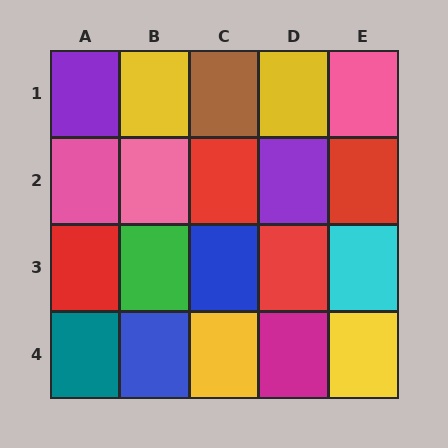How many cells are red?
4 cells are red.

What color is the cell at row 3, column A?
Red.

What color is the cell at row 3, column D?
Red.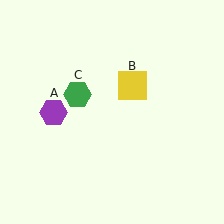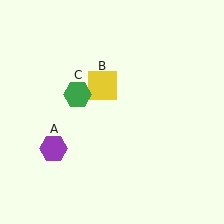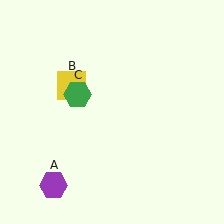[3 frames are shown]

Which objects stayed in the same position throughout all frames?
Green hexagon (object C) remained stationary.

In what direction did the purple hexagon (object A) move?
The purple hexagon (object A) moved down.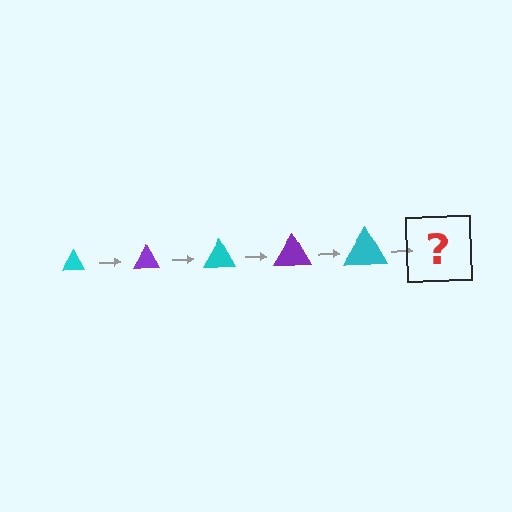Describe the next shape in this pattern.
It should be a purple triangle, larger than the previous one.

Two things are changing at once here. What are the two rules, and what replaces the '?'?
The two rules are that the triangle grows larger each step and the color cycles through cyan and purple. The '?' should be a purple triangle, larger than the previous one.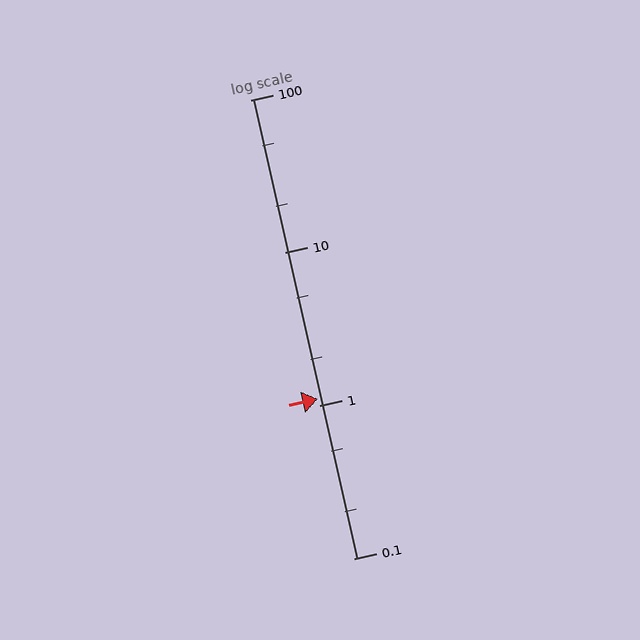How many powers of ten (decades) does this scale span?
The scale spans 3 decades, from 0.1 to 100.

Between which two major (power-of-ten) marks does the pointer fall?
The pointer is between 1 and 10.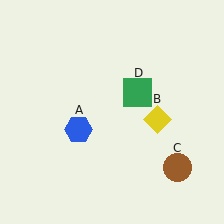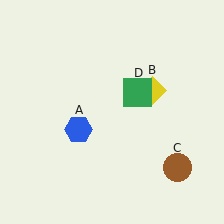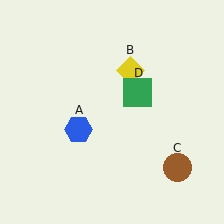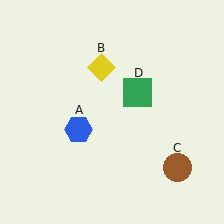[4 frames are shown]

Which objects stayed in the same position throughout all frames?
Blue hexagon (object A) and brown circle (object C) and green square (object D) remained stationary.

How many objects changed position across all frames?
1 object changed position: yellow diamond (object B).